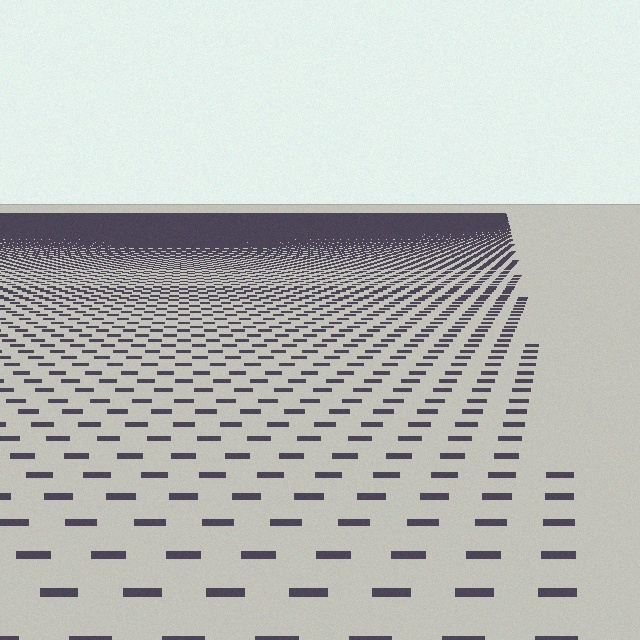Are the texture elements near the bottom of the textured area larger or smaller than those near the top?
Larger. Near the bottom, elements are closer to the viewer and appear at a bigger on-screen size.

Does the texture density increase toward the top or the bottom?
Density increases toward the top.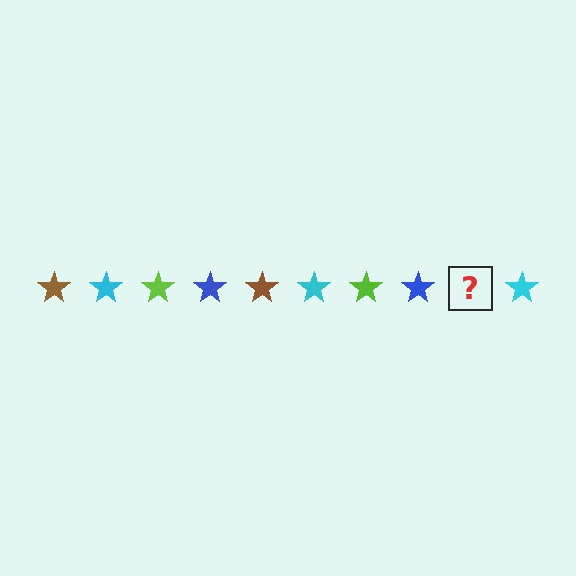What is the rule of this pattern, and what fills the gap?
The rule is that the pattern cycles through brown, cyan, lime, blue stars. The gap should be filled with a brown star.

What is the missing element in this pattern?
The missing element is a brown star.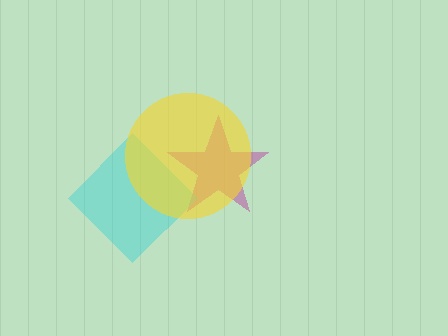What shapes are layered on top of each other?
The layered shapes are: a magenta star, a cyan diamond, a yellow circle.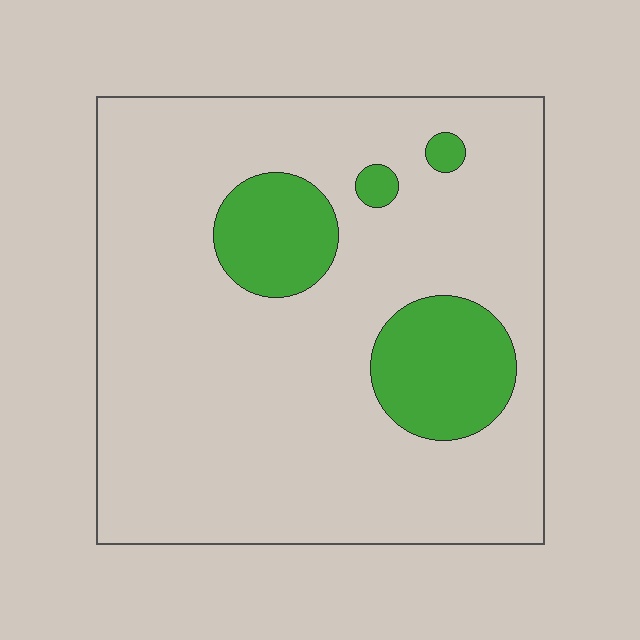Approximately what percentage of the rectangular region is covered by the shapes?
Approximately 15%.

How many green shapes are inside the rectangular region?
4.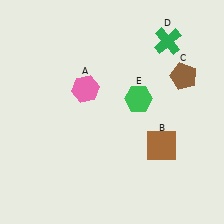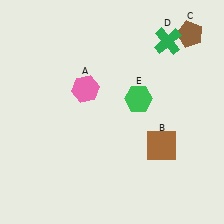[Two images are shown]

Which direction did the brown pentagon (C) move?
The brown pentagon (C) moved up.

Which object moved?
The brown pentagon (C) moved up.